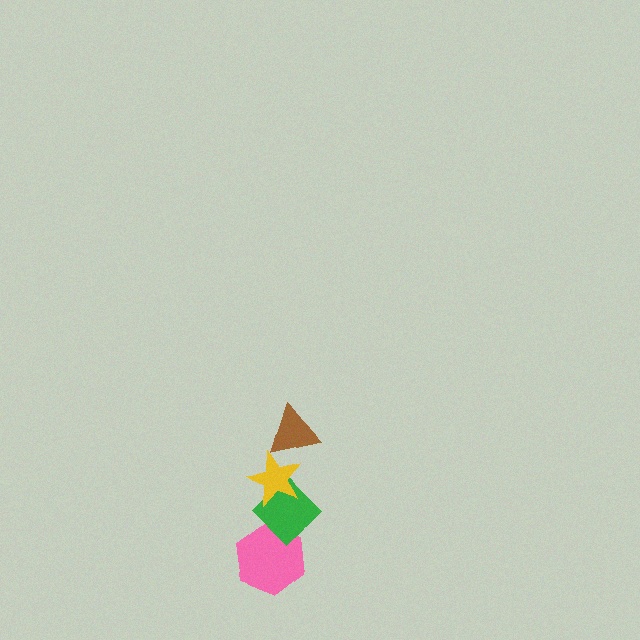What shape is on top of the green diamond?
The yellow star is on top of the green diamond.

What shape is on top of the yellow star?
The brown triangle is on top of the yellow star.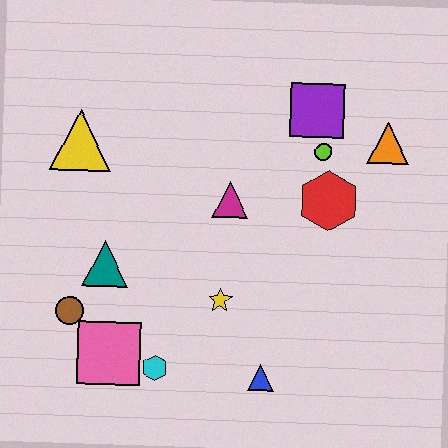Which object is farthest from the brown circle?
The orange triangle is farthest from the brown circle.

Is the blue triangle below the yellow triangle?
Yes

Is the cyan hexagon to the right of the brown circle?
Yes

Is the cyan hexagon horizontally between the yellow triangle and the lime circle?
Yes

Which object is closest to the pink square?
The cyan hexagon is closest to the pink square.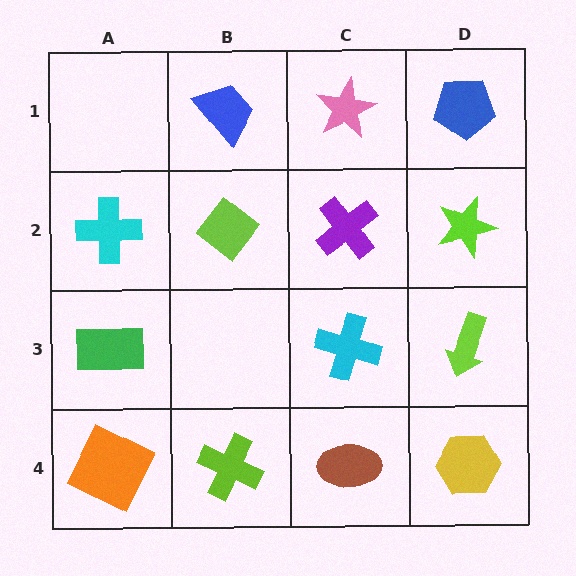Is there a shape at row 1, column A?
No, that cell is empty.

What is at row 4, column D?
A yellow hexagon.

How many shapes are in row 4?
4 shapes.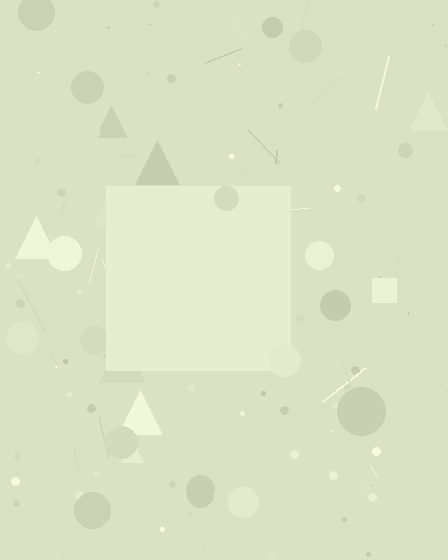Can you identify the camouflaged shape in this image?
The camouflaged shape is a square.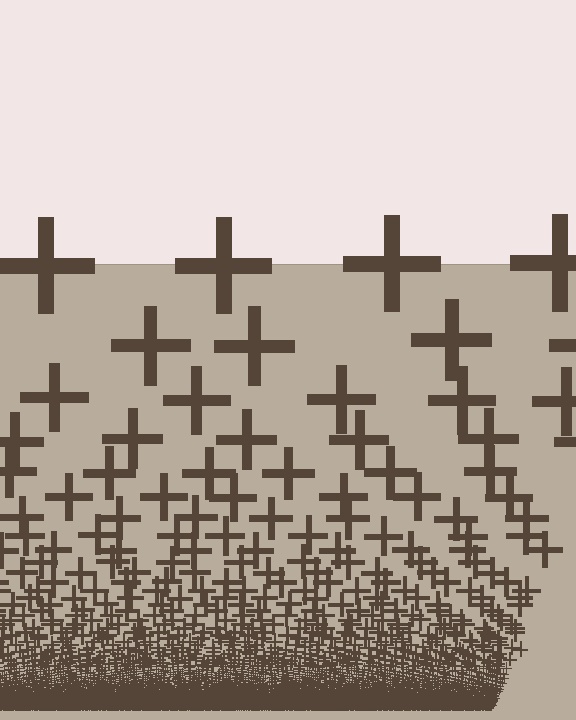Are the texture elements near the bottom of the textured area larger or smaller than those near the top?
Smaller. The gradient is inverted — elements near the bottom are smaller and denser.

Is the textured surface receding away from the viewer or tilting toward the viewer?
The surface appears to tilt toward the viewer. Texture elements get larger and sparser toward the top.